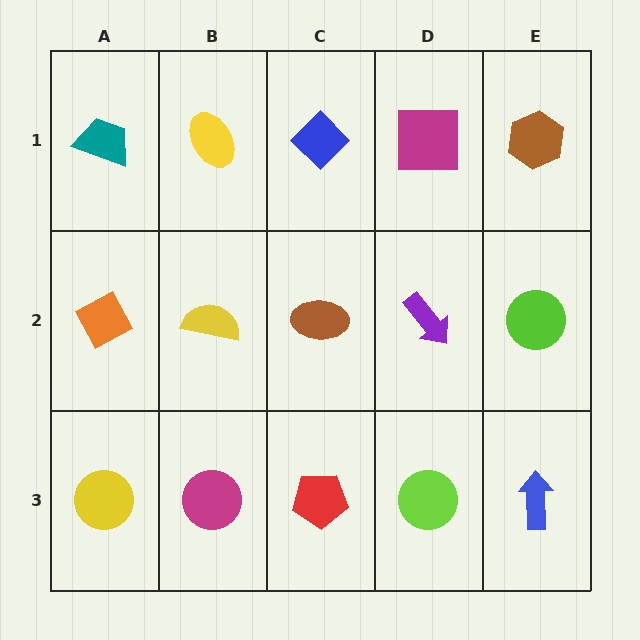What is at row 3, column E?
A blue arrow.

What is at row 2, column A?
An orange diamond.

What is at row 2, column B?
A yellow semicircle.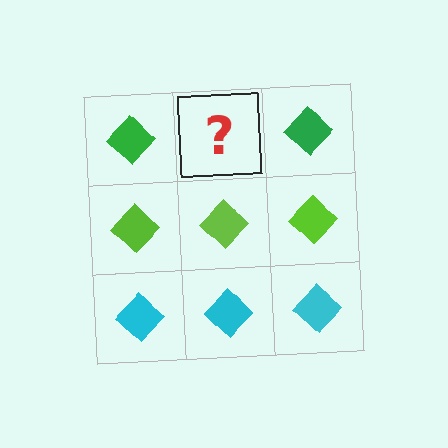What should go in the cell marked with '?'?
The missing cell should contain a green diamond.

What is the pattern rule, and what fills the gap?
The rule is that each row has a consistent color. The gap should be filled with a green diamond.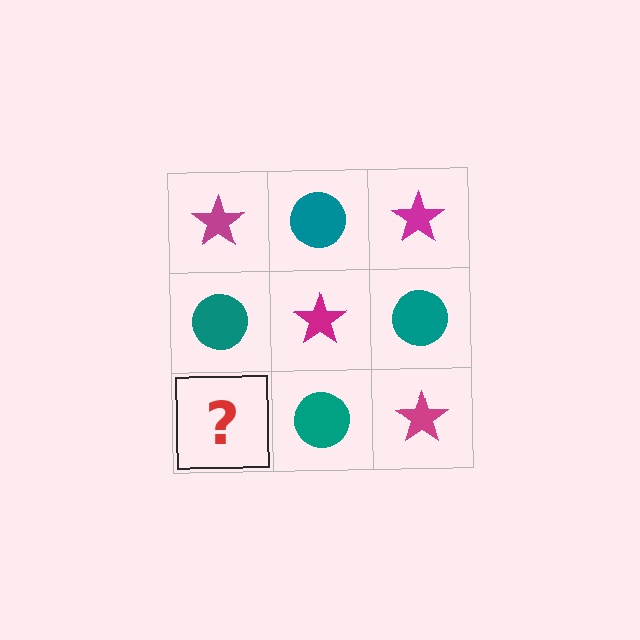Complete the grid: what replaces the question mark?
The question mark should be replaced with a magenta star.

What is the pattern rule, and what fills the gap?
The rule is that it alternates magenta star and teal circle in a checkerboard pattern. The gap should be filled with a magenta star.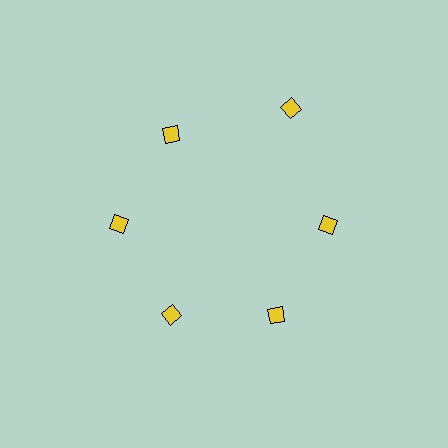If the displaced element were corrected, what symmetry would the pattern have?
It would have 6-fold rotational symmetry — the pattern would map onto itself every 60 degrees.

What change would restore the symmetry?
The symmetry would be restored by moving it inward, back onto the ring so that all 6 diamonds sit at equal angles and equal distance from the center.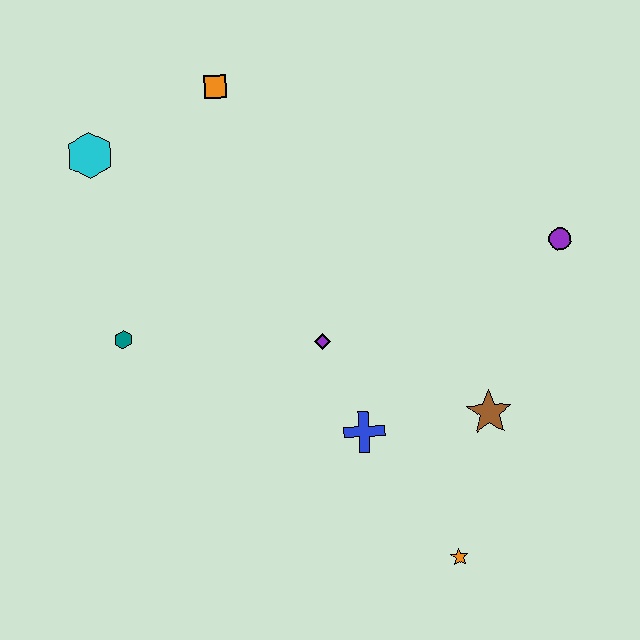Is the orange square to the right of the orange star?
No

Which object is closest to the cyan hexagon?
The orange square is closest to the cyan hexagon.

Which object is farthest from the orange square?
The orange star is farthest from the orange square.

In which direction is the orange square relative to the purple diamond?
The orange square is above the purple diamond.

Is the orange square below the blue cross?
No